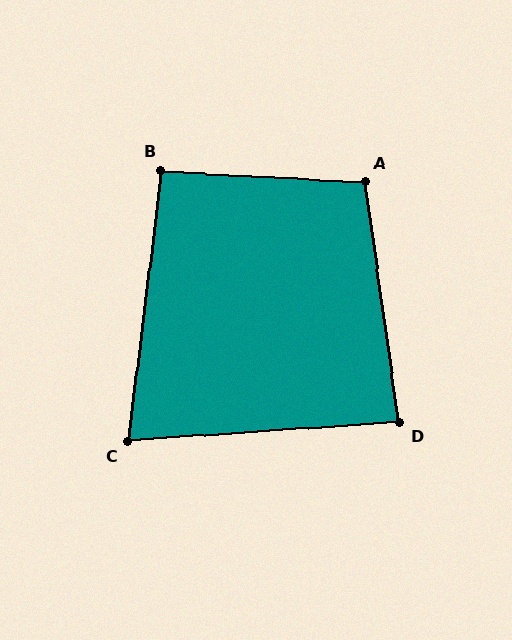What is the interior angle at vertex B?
Approximately 94 degrees (approximately right).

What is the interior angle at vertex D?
Approximately 86 degrees (approximately right).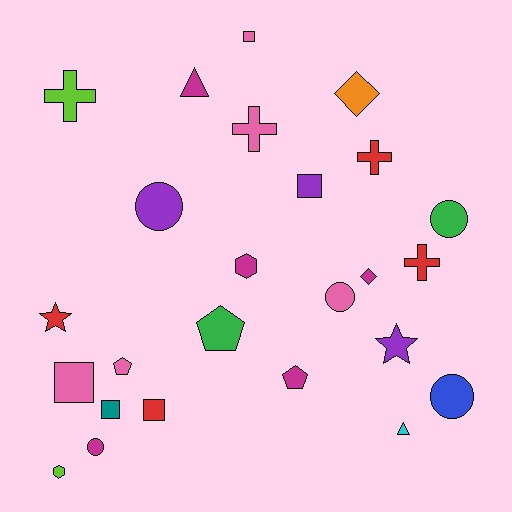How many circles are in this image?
There are 5 circles.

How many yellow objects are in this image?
There are no yellow objects.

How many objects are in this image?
There are 25 objects.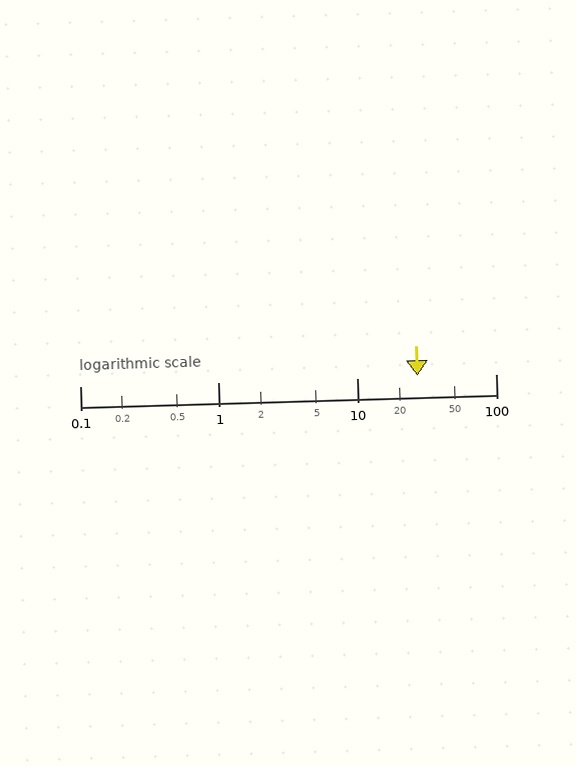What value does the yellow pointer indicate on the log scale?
The pointer indicates approximately 27.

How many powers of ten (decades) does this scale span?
The scale spans 3 decades, from 0.1 to 100.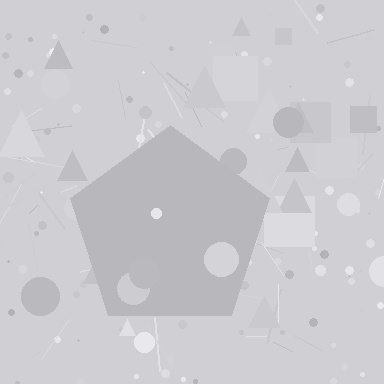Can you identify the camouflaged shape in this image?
The camouflaged shape is a pentagon.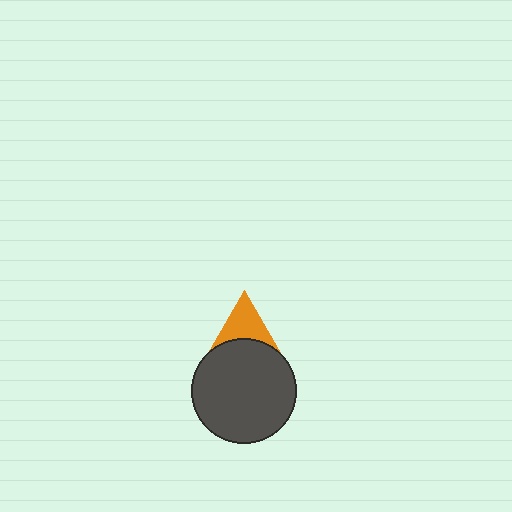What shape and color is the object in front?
The object in front is a dark gray circle.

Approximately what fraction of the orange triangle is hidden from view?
Roughly 58% of the orange triangle is hidden behind the dark gray circle.